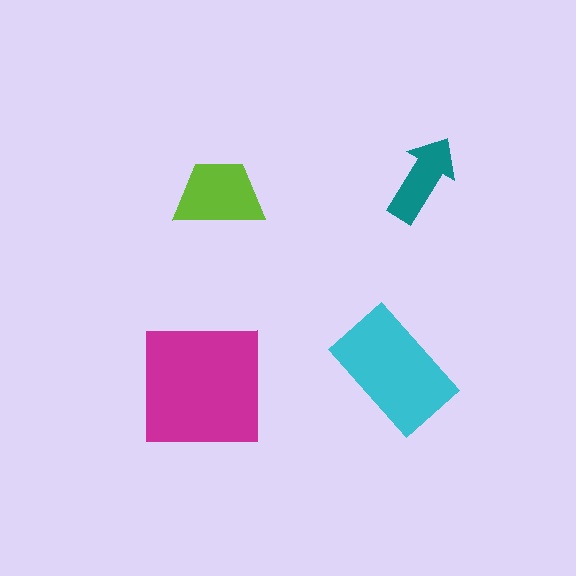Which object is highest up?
The teal arrow is topmost.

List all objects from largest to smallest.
The magenta square, the cyan rectangle, the lime trapezoid, the teal arrow.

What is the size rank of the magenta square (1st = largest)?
1st.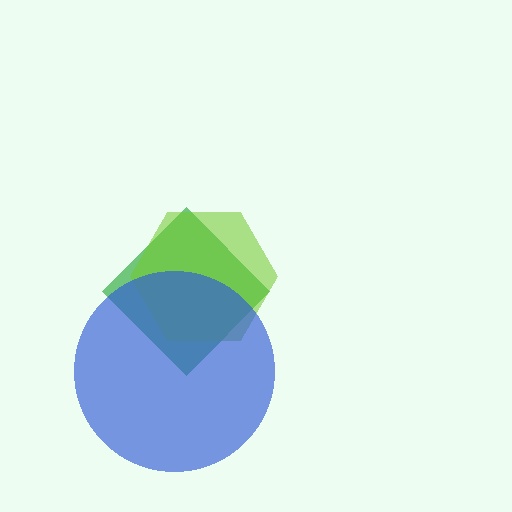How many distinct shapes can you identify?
There are 3 distinct shapes: a green diamond, a lime hexagon, a blue circle.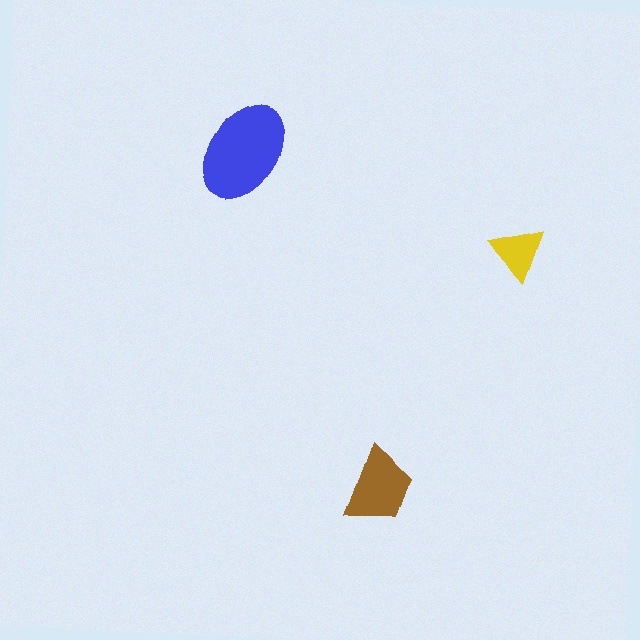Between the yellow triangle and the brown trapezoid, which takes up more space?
The brown trapezoid.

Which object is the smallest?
The yellow triangle.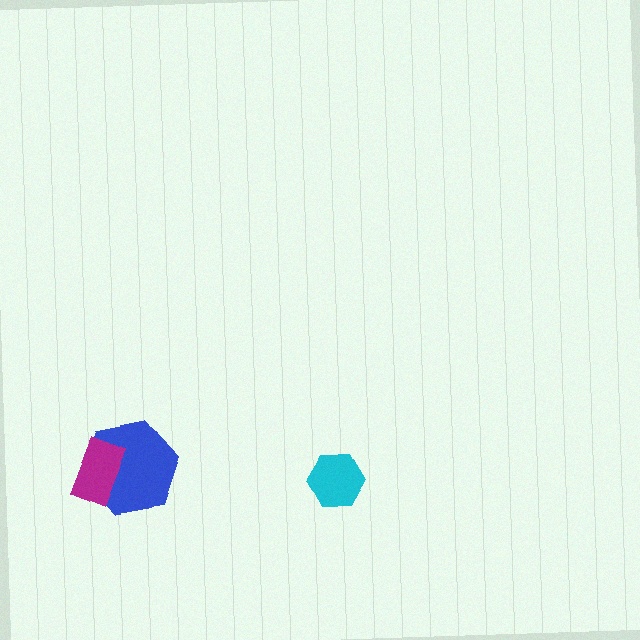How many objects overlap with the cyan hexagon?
0 objects overlap with the cyan hexagon.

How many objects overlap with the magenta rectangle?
1 object overlaps with the magenta rectangle.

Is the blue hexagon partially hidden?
Yes, it is partially covered by another shape.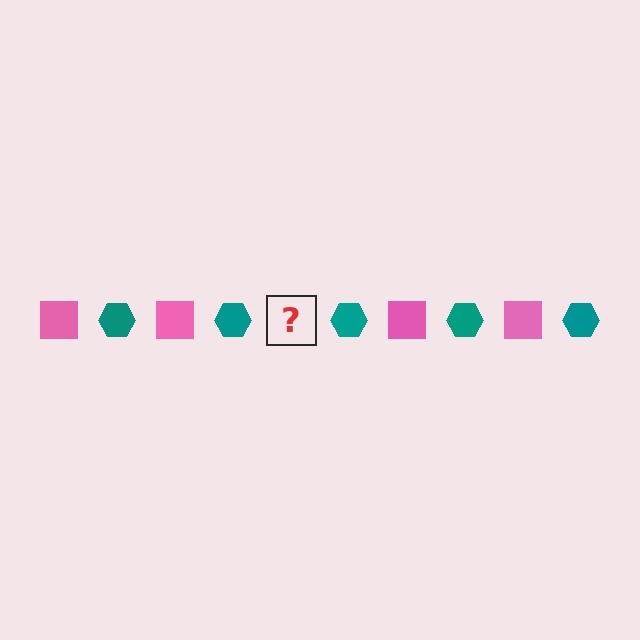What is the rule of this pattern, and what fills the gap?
The rule is that the pattern alternates between pink square and teal hexagon. The gap should be filled with a pink square.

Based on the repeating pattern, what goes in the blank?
The blank should be a pink square.